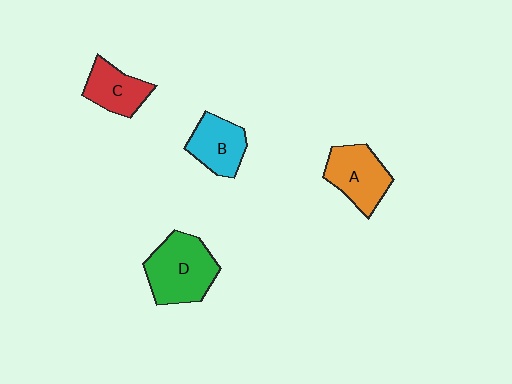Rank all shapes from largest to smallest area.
From largest to smallest: D (green), A (orange), B (cyan), C (red).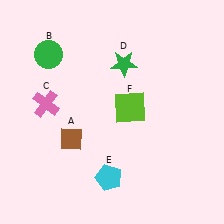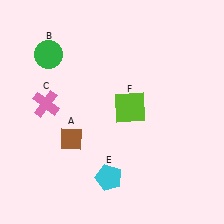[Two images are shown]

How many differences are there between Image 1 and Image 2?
There is 1 difference between the two images.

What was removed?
The green star (D) was removed in Image 2.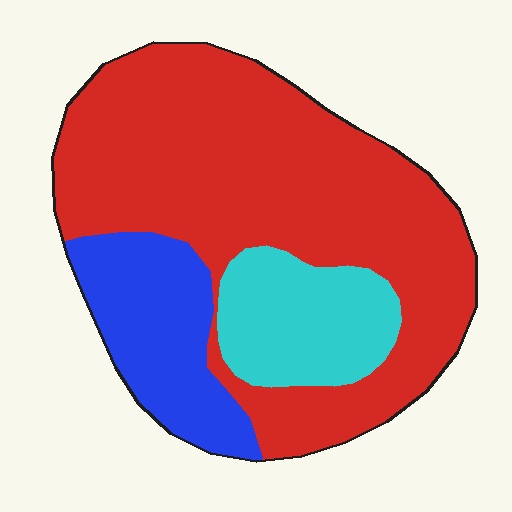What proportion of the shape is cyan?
Cyan takes up less than a quarter of the shape.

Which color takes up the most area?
Red, at roughly 65%.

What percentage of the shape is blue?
Blue covers roughly 20% of the shape.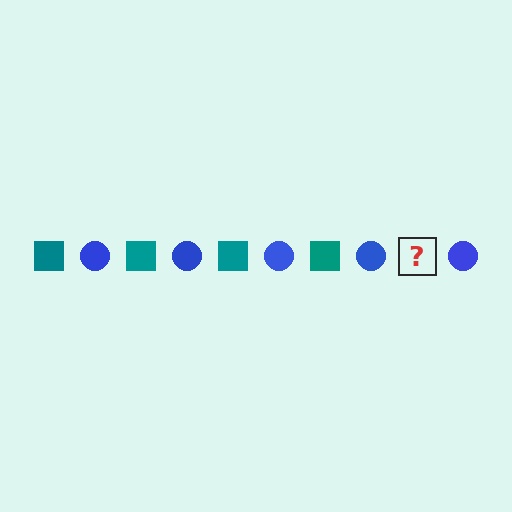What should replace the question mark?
The question mark should be replaced with a teal square.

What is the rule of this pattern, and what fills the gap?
The rule is that the pattern alternates between teal square and blue circle. The gap should be filled with a teal square.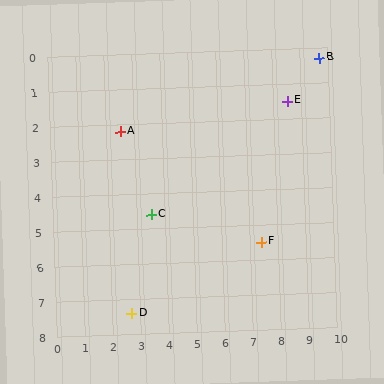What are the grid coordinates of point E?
Point E is at approximately (8.5, 1.5).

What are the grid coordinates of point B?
Point B is at approximately (9.7, 0.3).